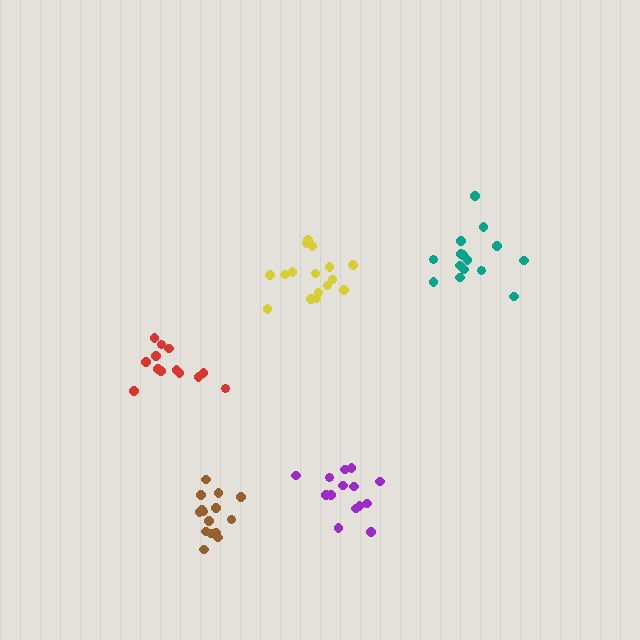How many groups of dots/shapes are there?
There are 5 groups.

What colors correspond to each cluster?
The clusters are colored: yellow, red, purple, brown, teal.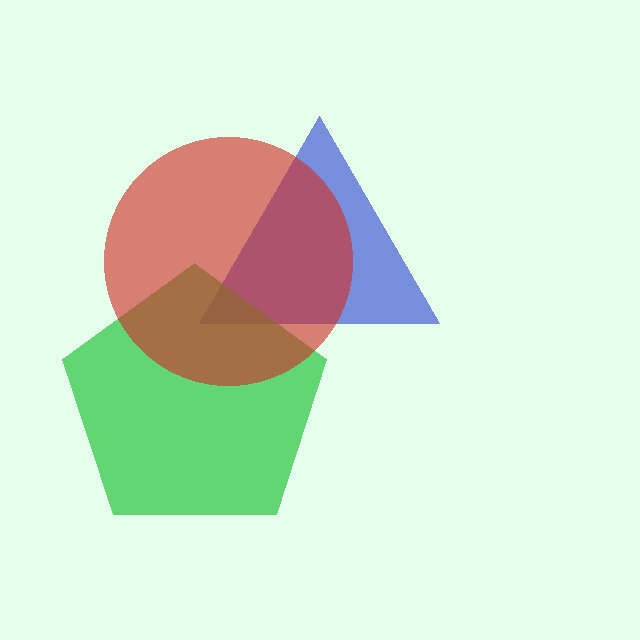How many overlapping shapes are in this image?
There are 3 overlapping shapes in the image.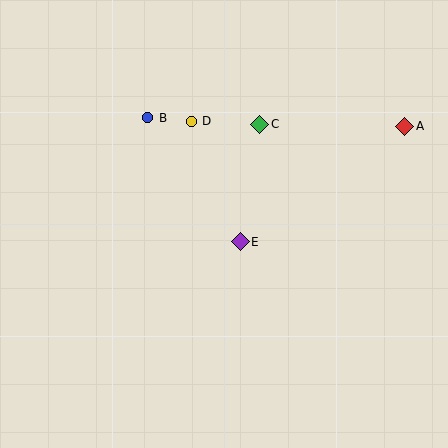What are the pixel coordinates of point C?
Point C is at (259, 124).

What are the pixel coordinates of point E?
Point E is at (240, 242).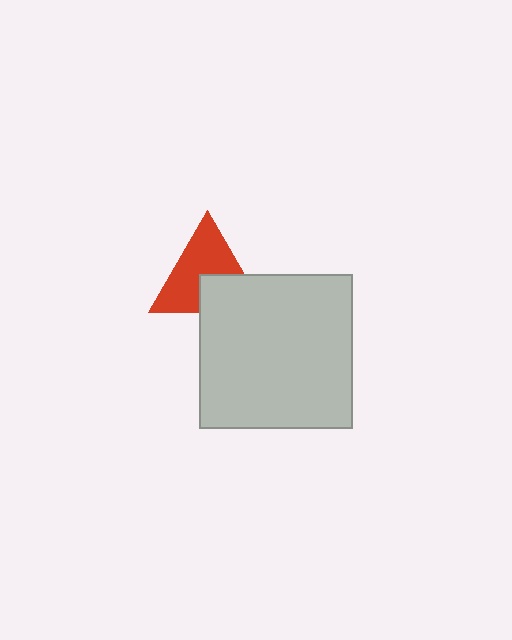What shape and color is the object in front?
The object in front is a light gray square.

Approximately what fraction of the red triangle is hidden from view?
Roughly 36% of the red triangle is hidden behind the light gray square.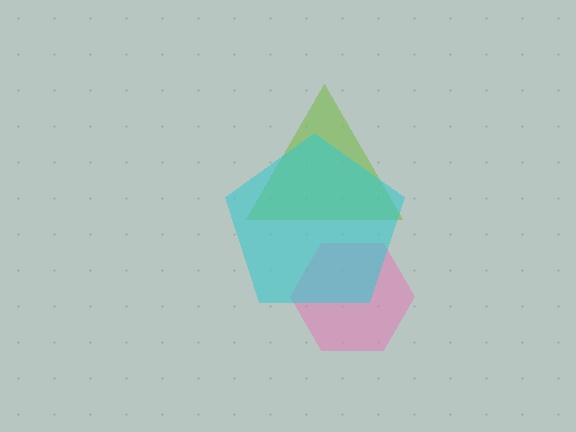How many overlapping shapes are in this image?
There are 3 overlapping shapes in the image.